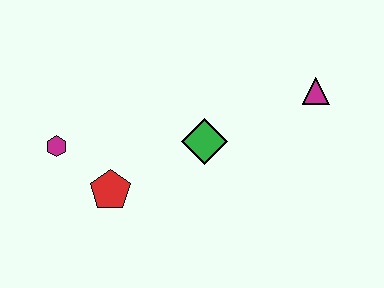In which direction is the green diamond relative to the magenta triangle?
The green diamond is to the left of the magenta triangle.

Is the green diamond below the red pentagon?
No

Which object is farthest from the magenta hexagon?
The magenta triangle is farthest from the magenta hexagon.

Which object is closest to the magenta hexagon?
The red pentagon is closest to the magenta hexagon.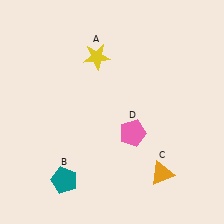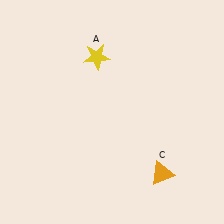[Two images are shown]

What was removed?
The teal pentagon (B), the pink pentagon (D) were removed in Image 2.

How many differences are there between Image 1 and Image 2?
There are 2 differences between the two images.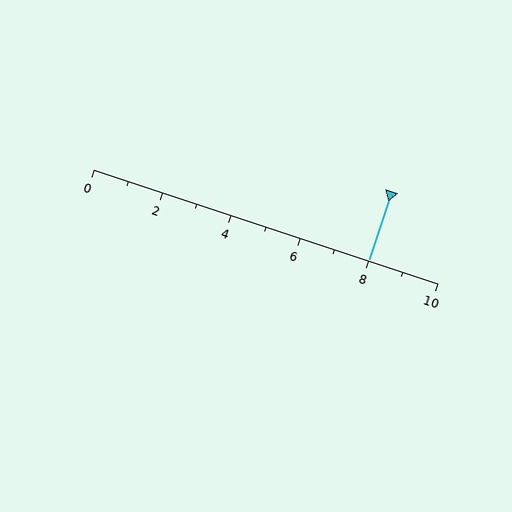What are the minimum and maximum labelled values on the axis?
The axis runs from 0 to 10.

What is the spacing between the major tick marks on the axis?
The major ticks are spaced 2 apart.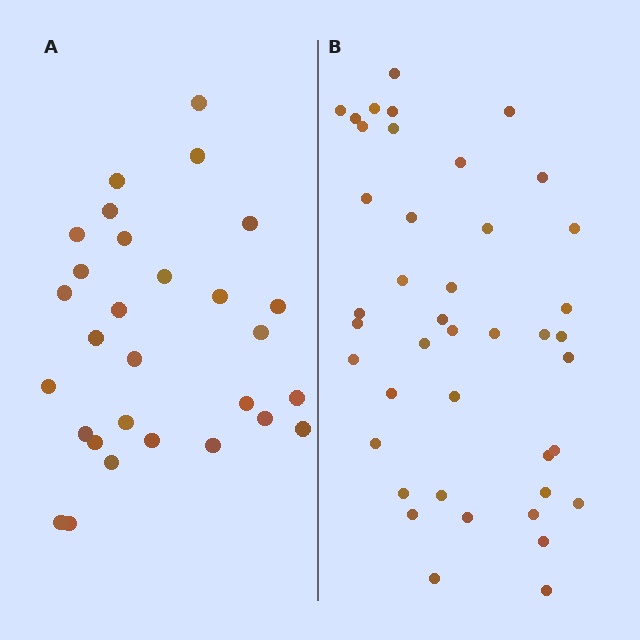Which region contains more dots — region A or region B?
Region B (the right region) has more dots.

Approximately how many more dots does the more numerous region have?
Region B has approximately 15 more dots than region A.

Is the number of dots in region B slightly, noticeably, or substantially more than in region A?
Region B has noticeably more, but not dramatically so. The ratio is roughly 1.4 to 1.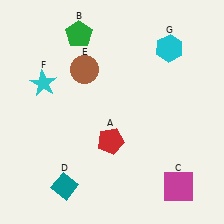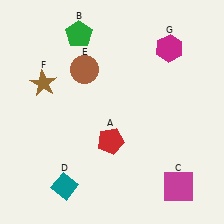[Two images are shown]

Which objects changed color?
F changed from cyan to brown. G changed from cyan to magenta.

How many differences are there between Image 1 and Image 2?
There are 2 differences between the two images.